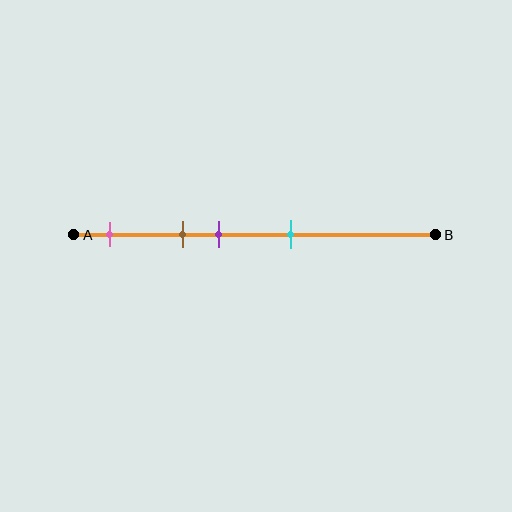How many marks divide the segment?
There are 4 marks dividing the segment.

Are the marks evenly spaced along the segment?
No, the marks are not evenly spaced.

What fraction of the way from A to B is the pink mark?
The pink mark is approximately 10% (0.1) of the way from A to B.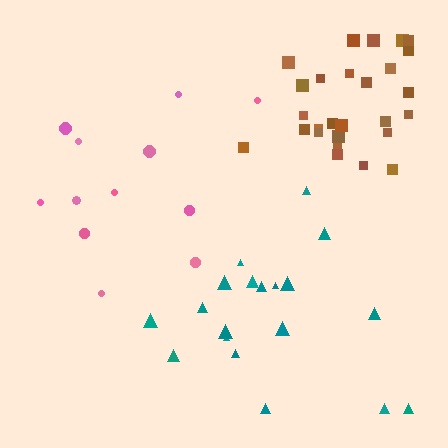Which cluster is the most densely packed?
Brown.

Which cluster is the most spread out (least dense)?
Pink.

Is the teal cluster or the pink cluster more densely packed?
Teal.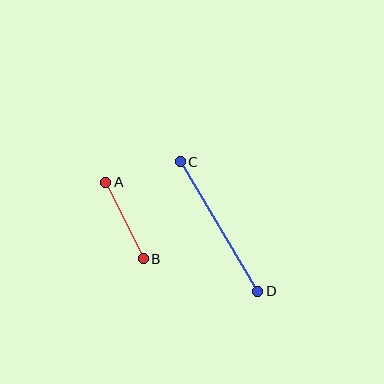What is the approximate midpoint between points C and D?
The midpoint is at approximately (219, 227) pixels.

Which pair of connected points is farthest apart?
Points C and D are farthest apart.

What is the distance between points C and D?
The distance is approximately 151 pixels.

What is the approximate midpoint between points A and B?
The midpoint is at approximately (124, 220) pixels.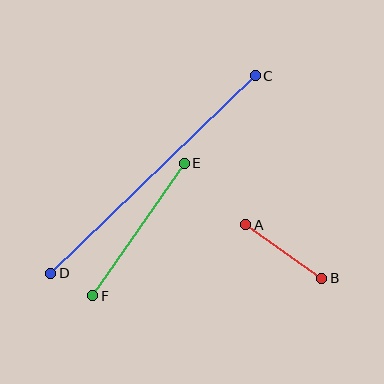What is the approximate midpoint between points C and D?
The midpoint is at approximately (153, 174) pixels.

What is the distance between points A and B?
The distance is approximately 93 pixels.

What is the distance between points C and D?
The distance is approximately 284 pixels.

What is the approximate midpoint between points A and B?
The midpoint is at approximately (284, 252) pixels.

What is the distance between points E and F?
The distance is approximately 161 pixels.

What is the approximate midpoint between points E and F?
The midpoint is at approximately (139, 229) pixels.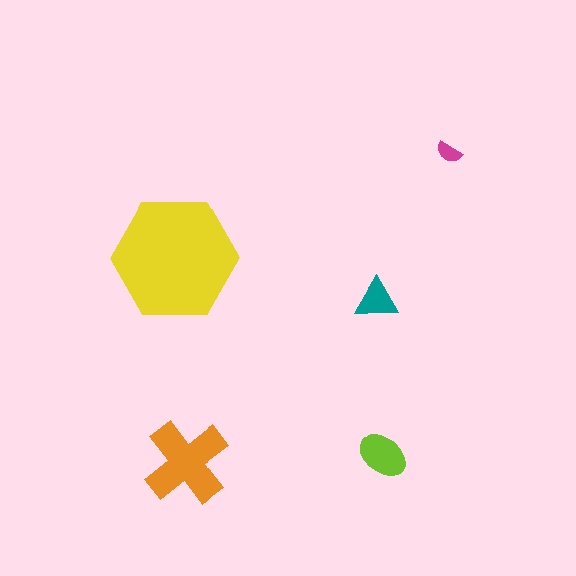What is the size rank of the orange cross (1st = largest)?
2nd.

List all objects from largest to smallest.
The yellow hexagon, the orange cross, the lime ellipse, the teal triangle, the magenta semicircle.